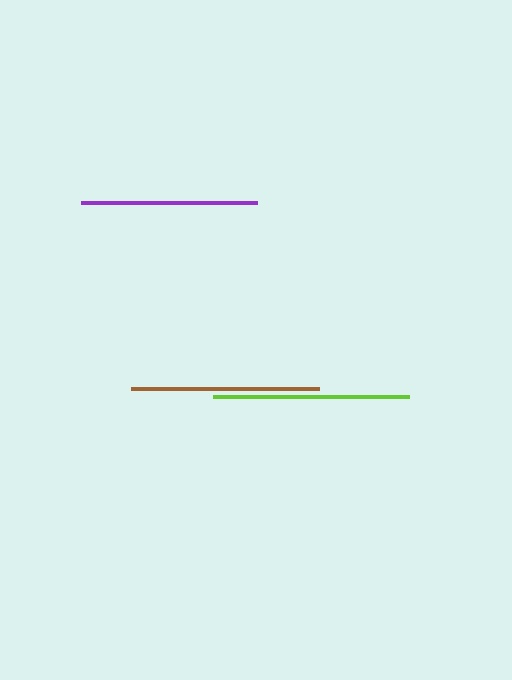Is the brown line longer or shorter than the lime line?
The lime line is longer than the brown line.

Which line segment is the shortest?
The purple line is the shortest at approximately 176 pixels.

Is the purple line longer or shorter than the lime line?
The lime line is longer than the purple line.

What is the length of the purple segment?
The purple segment is approximately 176 pixels long.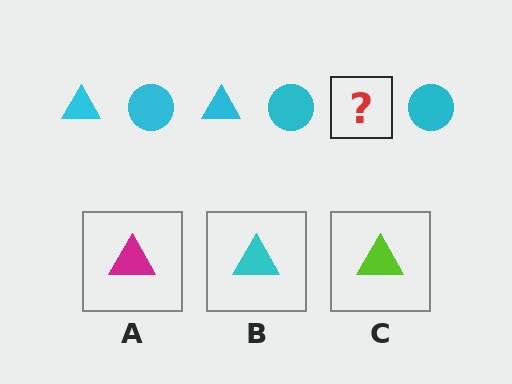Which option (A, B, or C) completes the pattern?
B.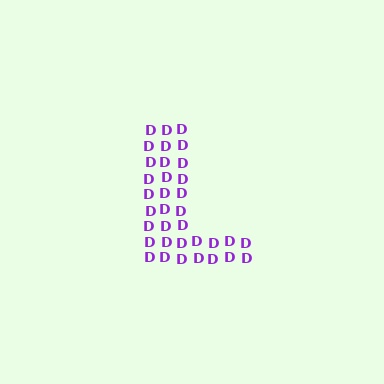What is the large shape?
The large shape is the letter L.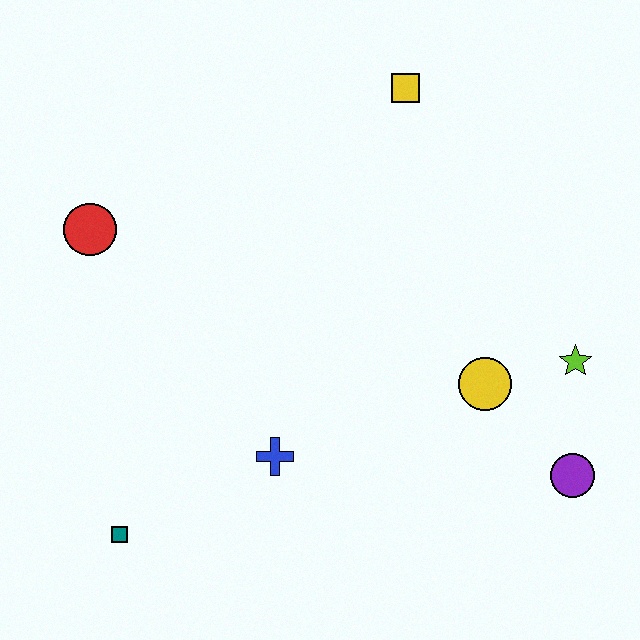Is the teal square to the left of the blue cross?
Yes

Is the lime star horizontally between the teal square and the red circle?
No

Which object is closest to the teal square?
The blue cross is closest to the teal square.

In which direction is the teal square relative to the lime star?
The teal square is to the left of the lime star.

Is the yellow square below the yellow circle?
No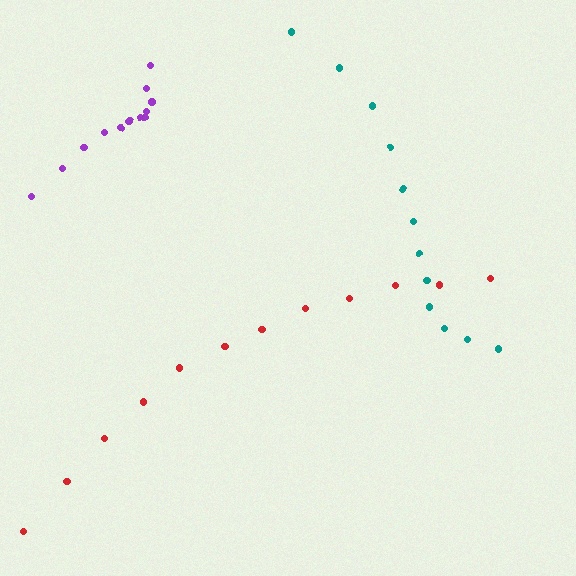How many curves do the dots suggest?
There are 3 distinct paths.